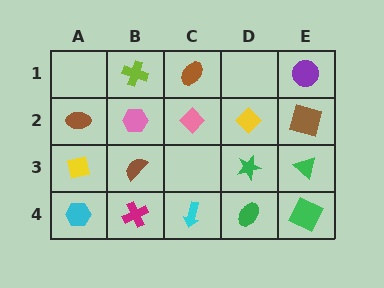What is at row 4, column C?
A cyan arrow.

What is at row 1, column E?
A purple circle.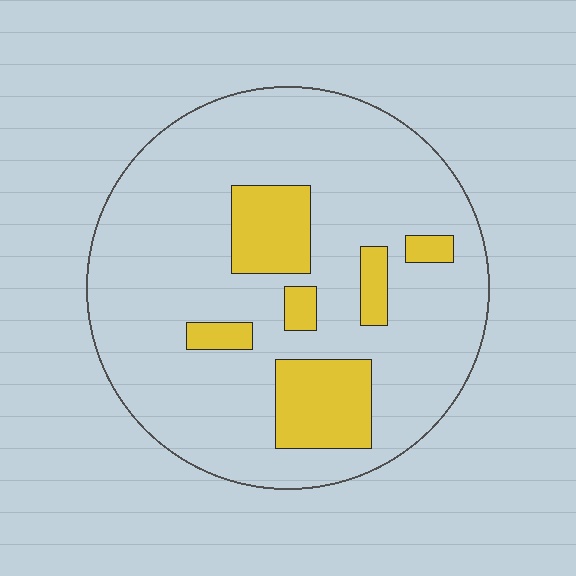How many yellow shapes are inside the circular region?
6.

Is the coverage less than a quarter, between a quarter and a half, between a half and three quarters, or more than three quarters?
Less than a quarter.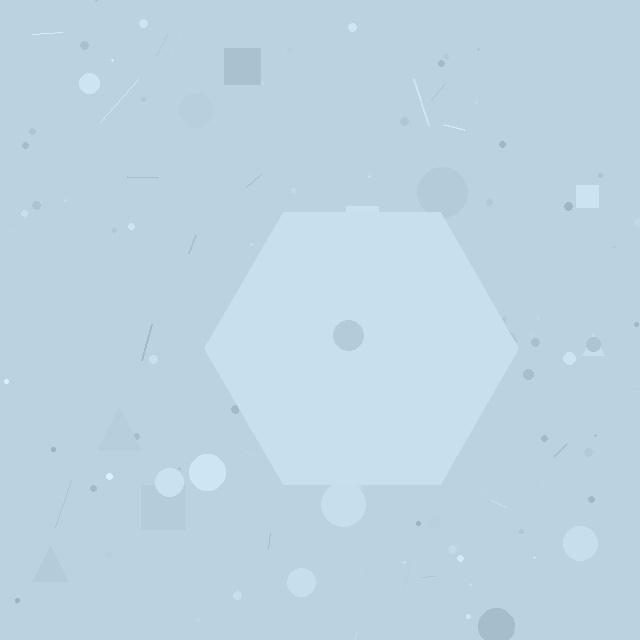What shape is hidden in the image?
A hexagon is hidden in the image.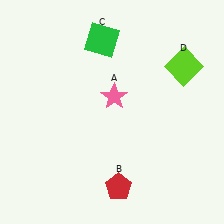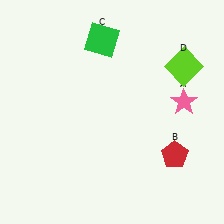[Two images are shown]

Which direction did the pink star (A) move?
The pink star (A) moved right.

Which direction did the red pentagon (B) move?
The red pentagon (B) moved right.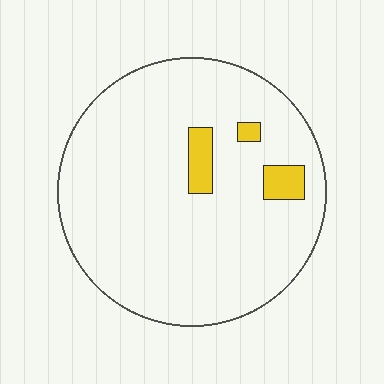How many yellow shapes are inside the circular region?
3.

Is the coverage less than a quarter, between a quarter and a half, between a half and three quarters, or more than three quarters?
Less than a quarter.